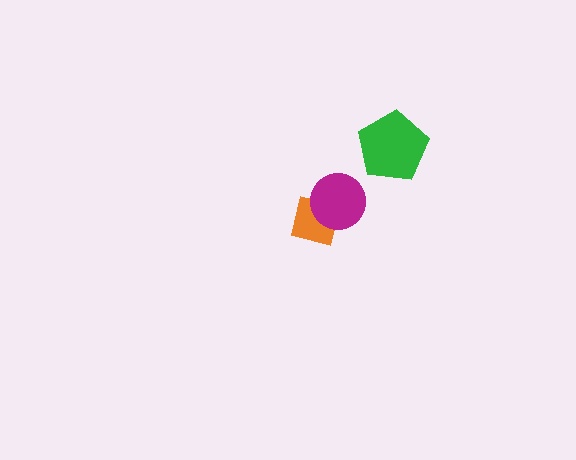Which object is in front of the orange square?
The magenta circle is in front of the orange square.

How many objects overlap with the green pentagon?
0 objects overlap with the green pentagon.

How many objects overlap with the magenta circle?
1 object overlaps with the magenta circle.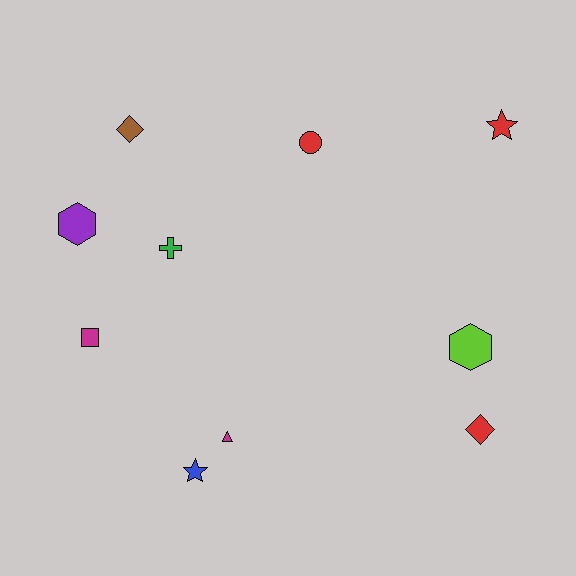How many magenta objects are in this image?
There are 2 magenta objects.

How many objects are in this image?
There are 10 objects.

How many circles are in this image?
There is 1 circle.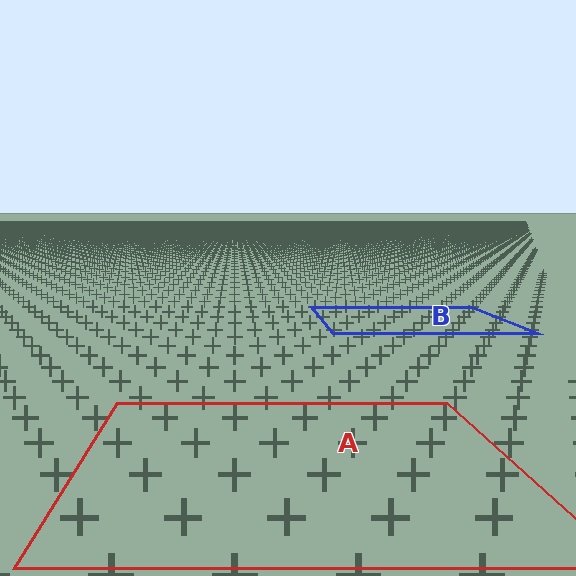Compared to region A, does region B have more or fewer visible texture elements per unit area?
Region B has more texture elements per unit area — they are packed more densely because it is farther away.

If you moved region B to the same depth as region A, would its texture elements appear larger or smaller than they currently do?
They would appear larger. At a closer depth, the same texture elements are projected at a bigger on-screen size.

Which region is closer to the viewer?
Region A is closer. The texture elements there are larger and more spread out.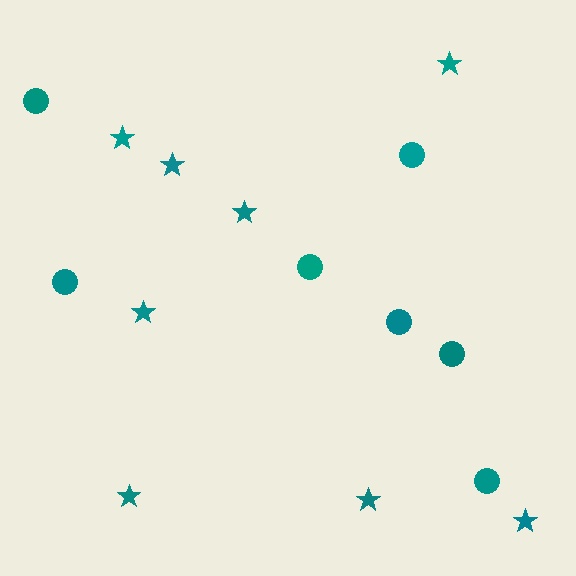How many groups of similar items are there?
There are 2 groups: one group of circles (7) and one group of stars (8).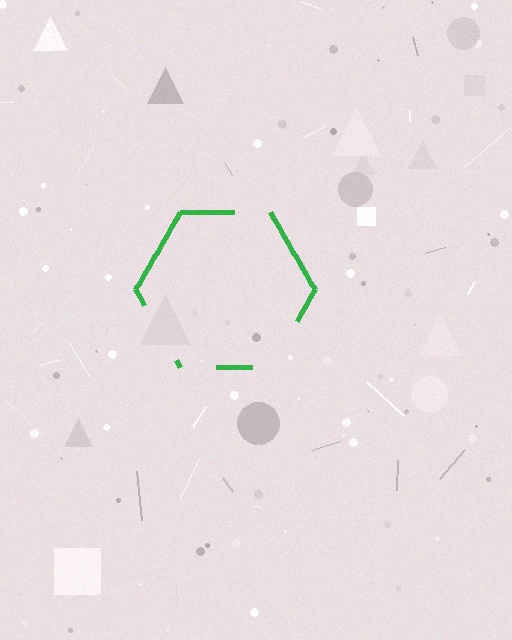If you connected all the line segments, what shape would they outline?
They would outline a hexagon.